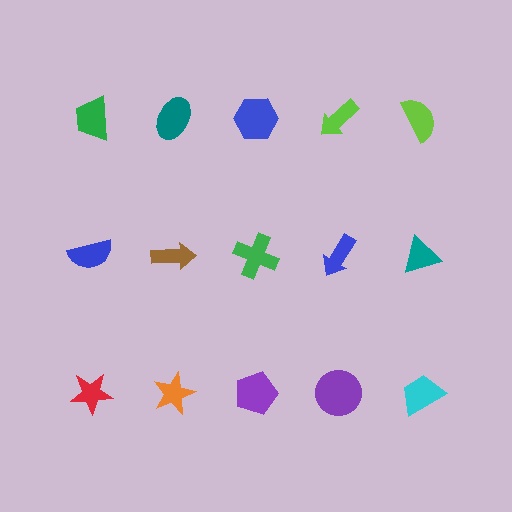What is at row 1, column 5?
A lime semicircle.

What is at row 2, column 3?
A green cross.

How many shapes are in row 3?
5 shapes.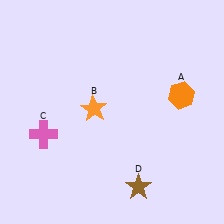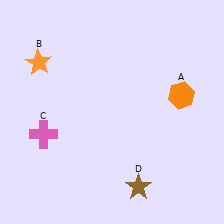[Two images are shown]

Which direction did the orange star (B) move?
The orange star (B) moved left.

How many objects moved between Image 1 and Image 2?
1 object moved between the two images.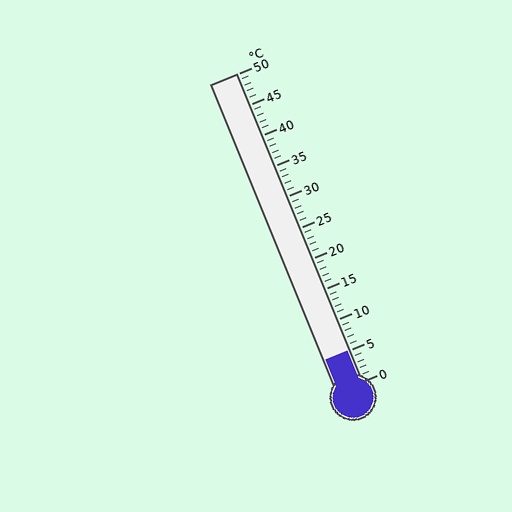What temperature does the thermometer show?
The thermometer shows approximately 5°C.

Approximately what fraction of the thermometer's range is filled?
The thermometer is filled to approximately 10% of its range.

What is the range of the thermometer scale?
The thermometer scale ranges from 0°C to 50°C.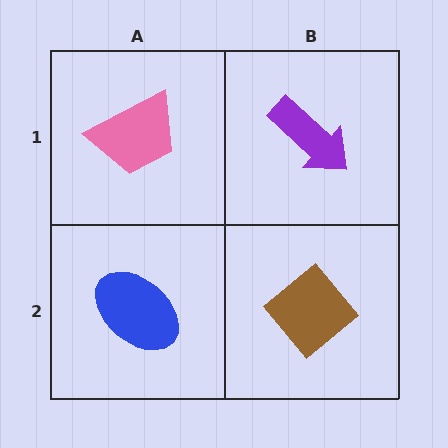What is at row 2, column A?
A blue ellipse.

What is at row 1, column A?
A pink trapezoid.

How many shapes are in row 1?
2 shapes.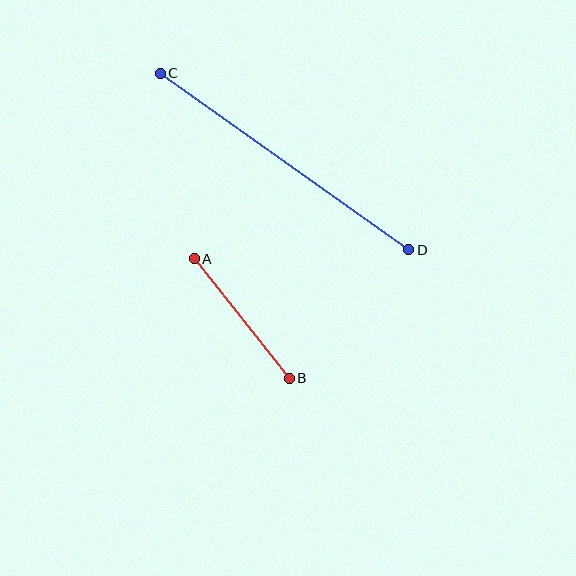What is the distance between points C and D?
The distance is approximately 305 pixels.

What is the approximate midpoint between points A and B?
The midpoint is at approximately (242, 319) pixels.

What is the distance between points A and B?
The distance is approximately 153 pixels.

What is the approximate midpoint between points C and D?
The midpoint is at approximately (284, 162) pixels.